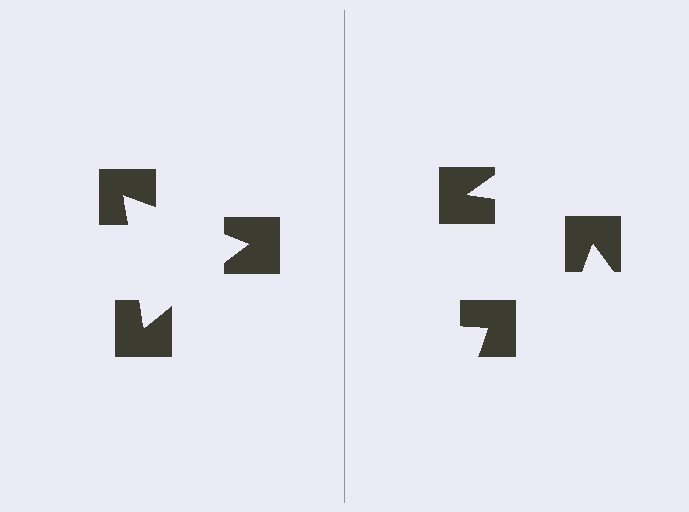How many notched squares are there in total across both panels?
6 — 3 on each side.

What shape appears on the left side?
An illusory triangle.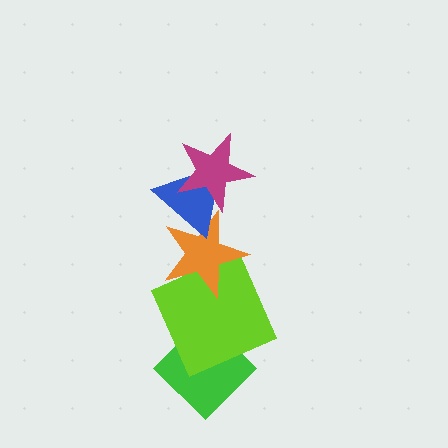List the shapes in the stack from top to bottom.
From top to bottom: the magenta star, the blue triangle, the orange star, the lime square, the green diamond.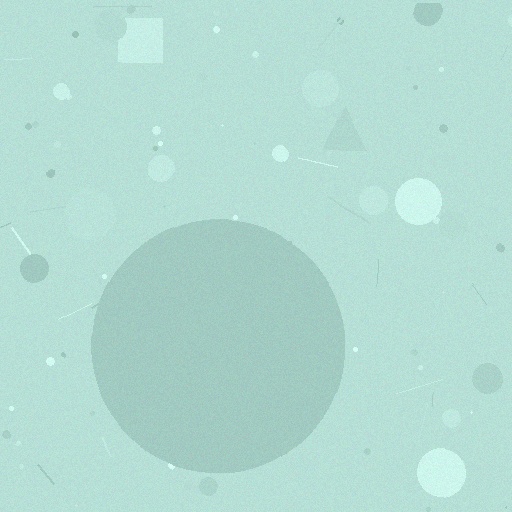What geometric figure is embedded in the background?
A circle is embedded in the background.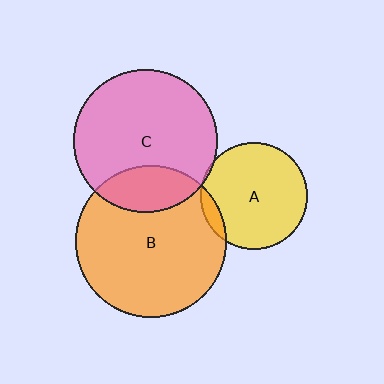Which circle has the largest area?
Circle B (orange).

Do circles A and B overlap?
Yes.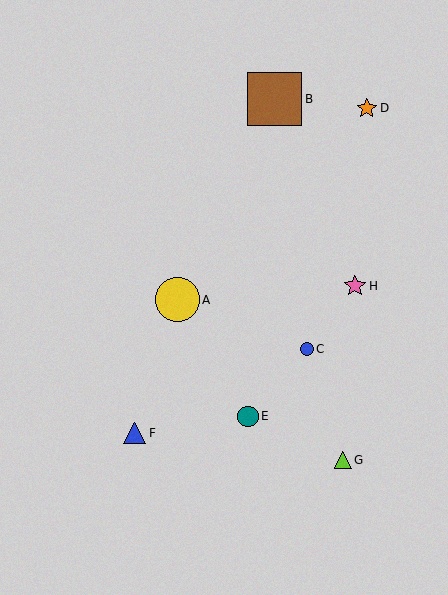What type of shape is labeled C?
Shape C is a blue circle.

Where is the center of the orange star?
The center of the orange star is at (367, 108).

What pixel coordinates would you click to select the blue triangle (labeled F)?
Click at (135, 433) to select the blue triangle F.